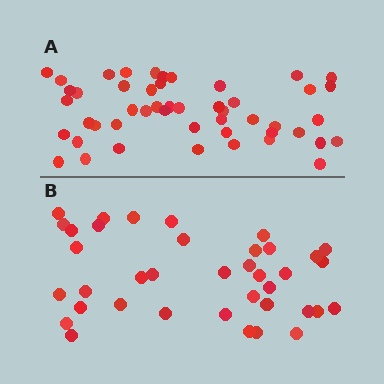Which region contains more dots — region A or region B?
Region A (the top region) has more dots.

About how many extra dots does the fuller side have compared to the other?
Region A has roughly 12 or so more dots than region B.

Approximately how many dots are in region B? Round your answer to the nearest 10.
About 40 dots. (The exact count is 38, which rounds to 40.)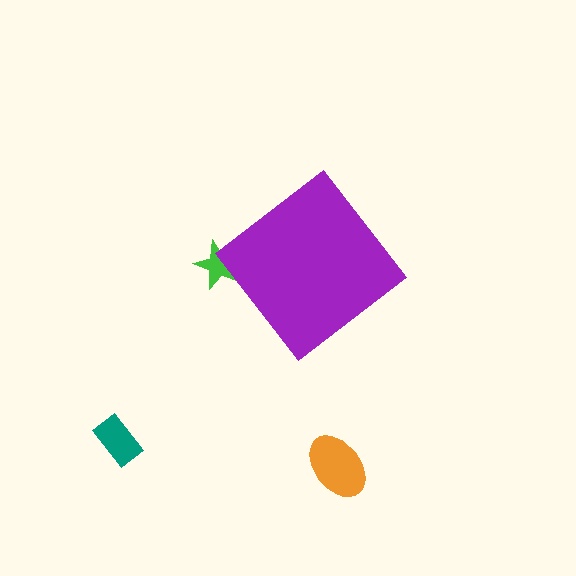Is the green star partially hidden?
Yes, the green star is partially hidden behind the purple diamond.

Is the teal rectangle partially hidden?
No, the teal rectangle is fully visible.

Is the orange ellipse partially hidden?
No, the orange ellipse is fully visible.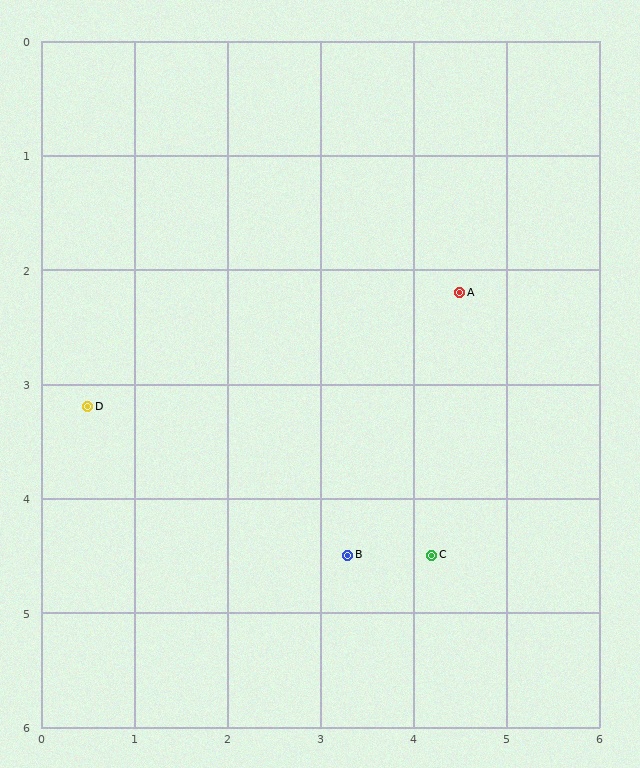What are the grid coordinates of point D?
Point D is at approximately (0.5, 3.2).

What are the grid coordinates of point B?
Point B is at approximately (3.3, 4.5).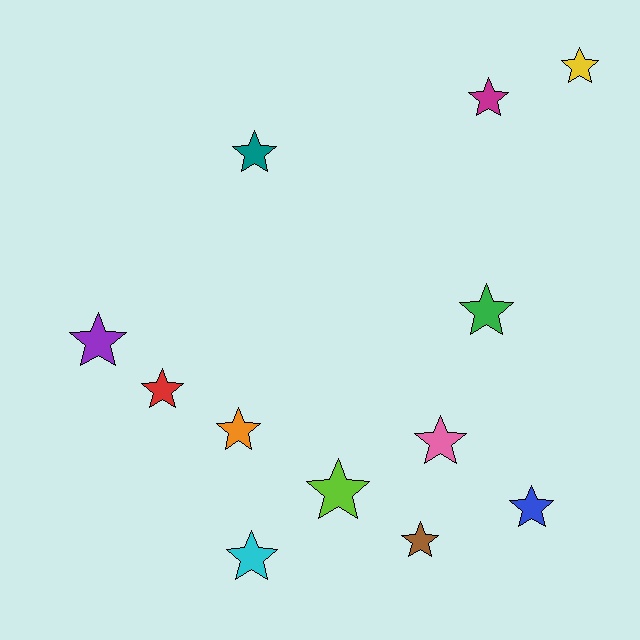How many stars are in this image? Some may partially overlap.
There are 12 stars.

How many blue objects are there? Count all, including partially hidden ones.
There is 1 blue object.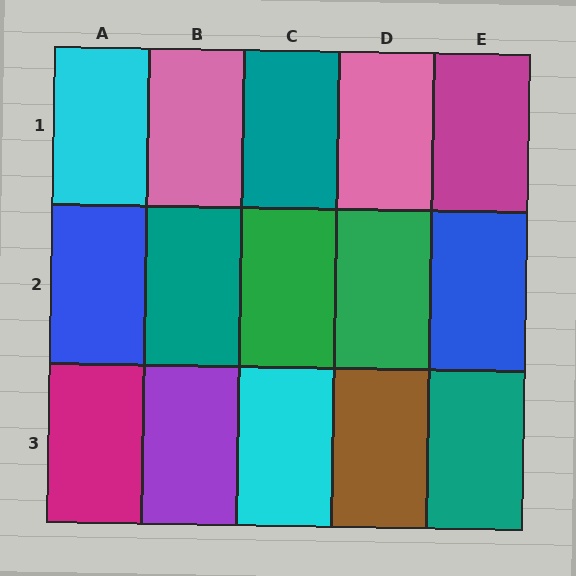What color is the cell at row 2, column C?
Green.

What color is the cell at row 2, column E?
Blue.